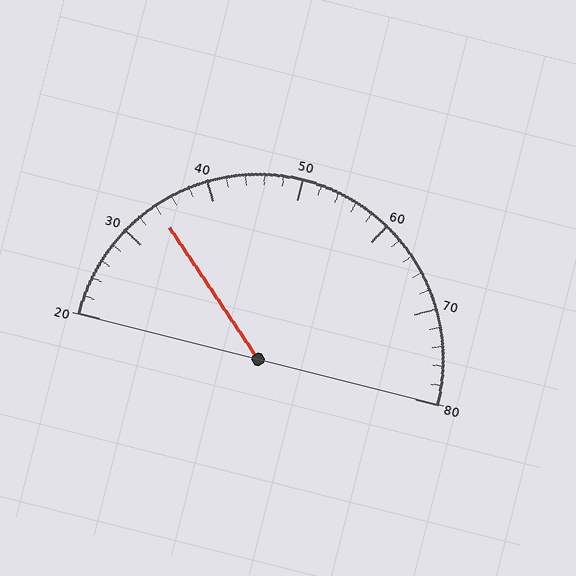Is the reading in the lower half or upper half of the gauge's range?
The reading is in the lower half of the range (20 to 80).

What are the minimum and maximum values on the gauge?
The gauge ranges from 20 to 80.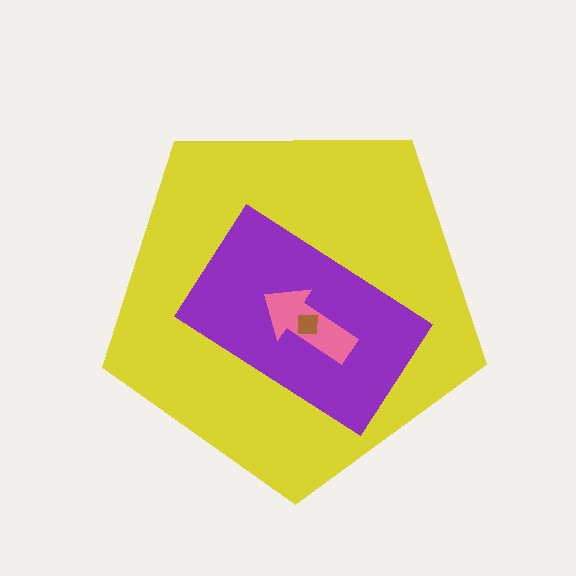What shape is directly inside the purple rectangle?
The pink arrow.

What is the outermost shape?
The yellow pentagon.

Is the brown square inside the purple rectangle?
Yes.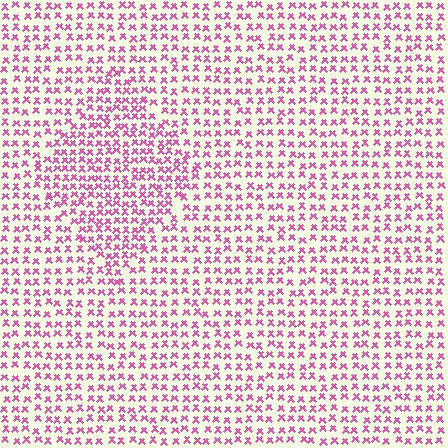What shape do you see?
I see a diamond.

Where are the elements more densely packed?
The elements are more densely packed inside the diamond boundary.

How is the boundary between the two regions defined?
The boundary is defined by a change in element density (approximately 1.5x ratio). All elements are the same color, size, and shape.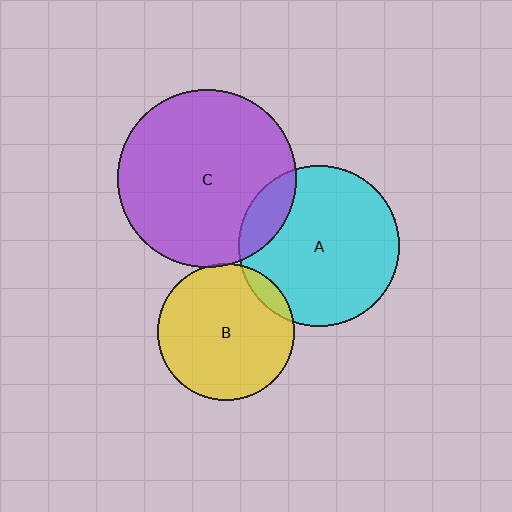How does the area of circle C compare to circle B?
Approximately 1.7 times.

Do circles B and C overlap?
Yes.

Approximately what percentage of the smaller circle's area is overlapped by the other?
Approximately 5%.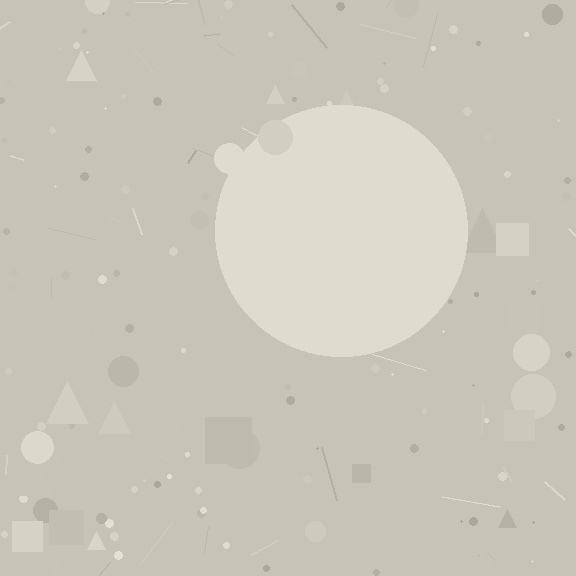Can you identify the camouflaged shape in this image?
The camouflaged shape is a circle.